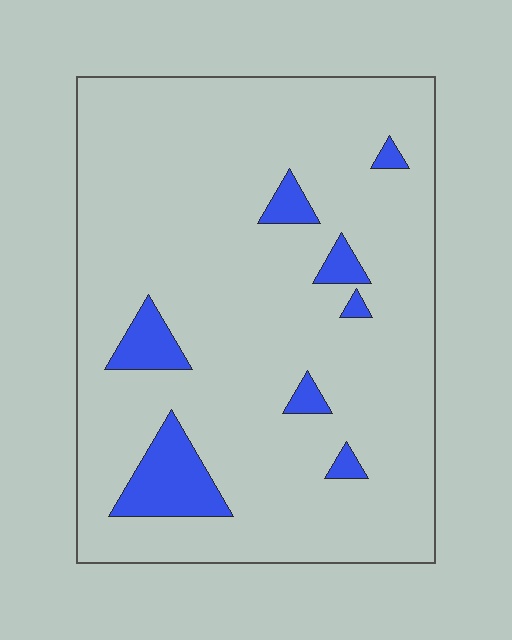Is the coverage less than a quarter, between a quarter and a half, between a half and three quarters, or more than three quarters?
Less than a quarter.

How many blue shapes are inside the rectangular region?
8.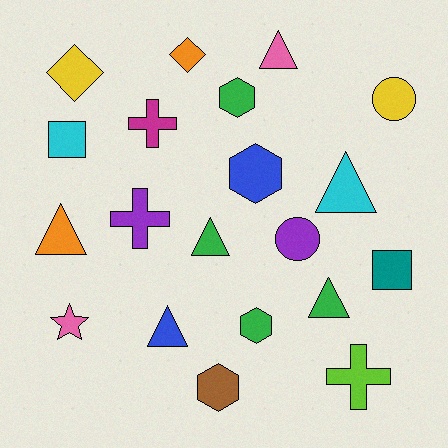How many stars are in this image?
There is 1 star.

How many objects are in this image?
There are 20 objects.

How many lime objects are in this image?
There is 1 lime object.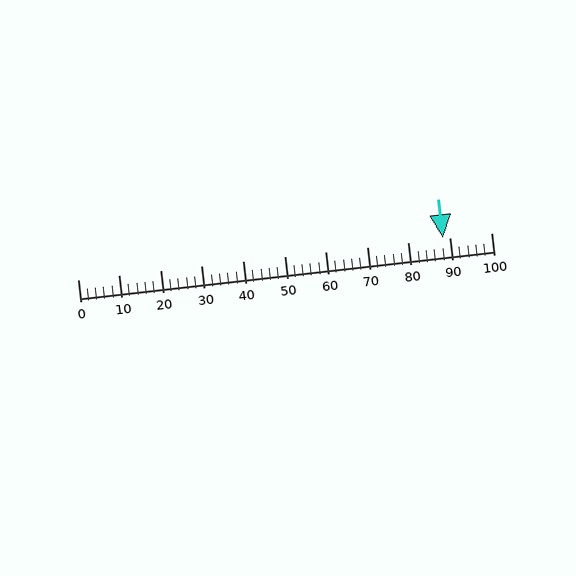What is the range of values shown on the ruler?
The ruler shows values from 0 to 100.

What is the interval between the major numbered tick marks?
The major tick marks are spaced 10 units apart.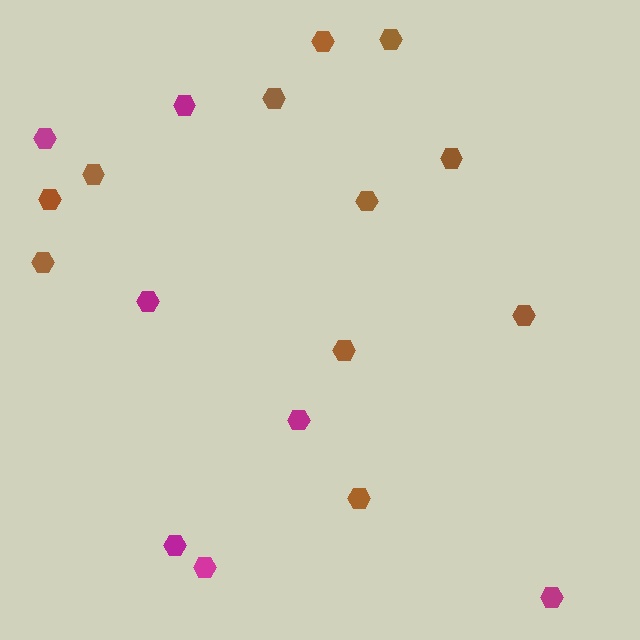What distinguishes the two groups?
There are 2 groups: one group of magenta hexagons (7) and one group of brown hexagons (11).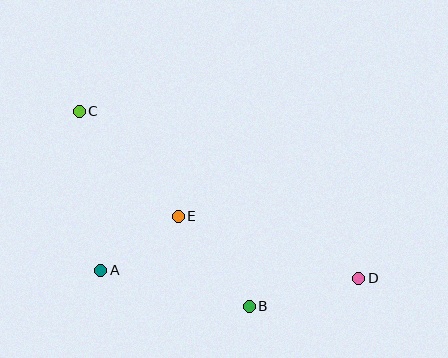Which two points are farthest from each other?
Points C and D are farthest from each other.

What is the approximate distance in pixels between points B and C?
The distance between B and C is approximately 259 pixels.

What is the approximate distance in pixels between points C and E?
The distance between C and E is approximately 144 pixels.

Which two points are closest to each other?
Points A and E are closest to each other.